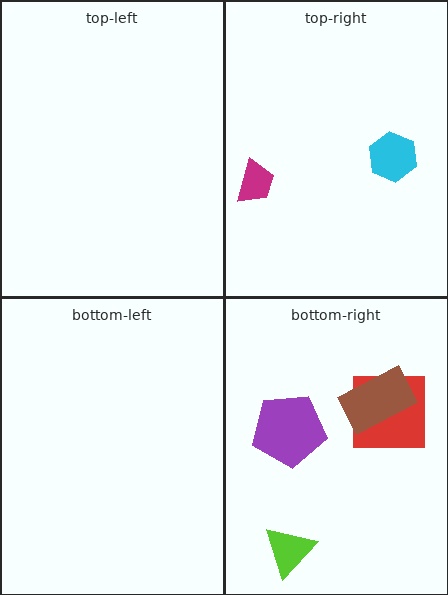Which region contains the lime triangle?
The bottom-right region.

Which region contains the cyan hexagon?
The top-right region.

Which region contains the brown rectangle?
The bottom-right region.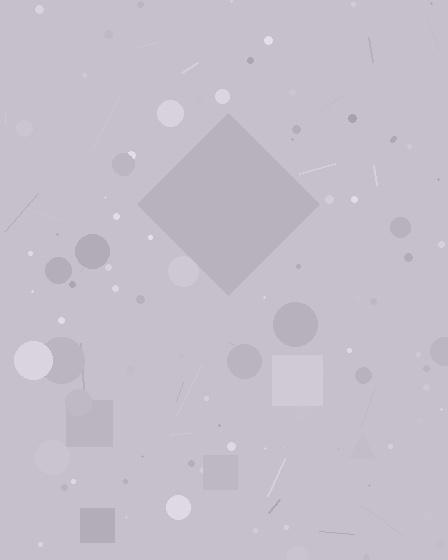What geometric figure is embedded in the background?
A diamond is embedded in the background.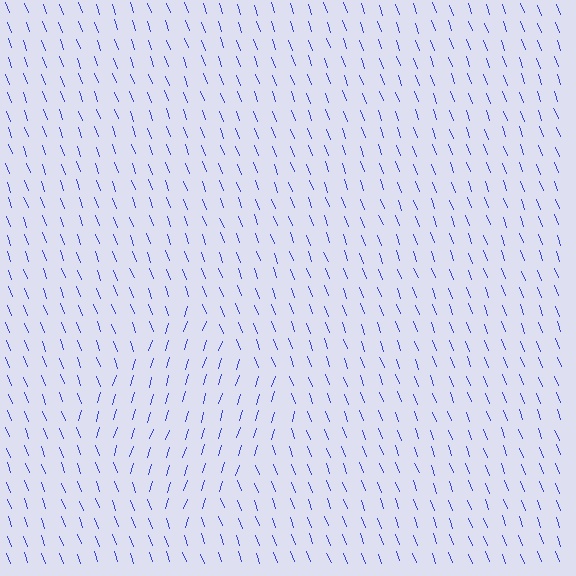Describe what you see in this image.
The image is filled with small blue line segments. A diamond region in the image has lines oriented differently from the surrounding lines, creating a visible texture boundary.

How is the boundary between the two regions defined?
The boundary is defined purely by a change in line orientation (approximately 38 degrees difference). All lines are the same color and thickness.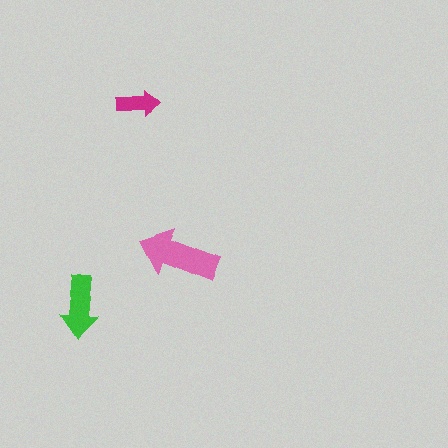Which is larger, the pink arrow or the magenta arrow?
The pink one.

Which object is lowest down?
The green arrow is bottommost.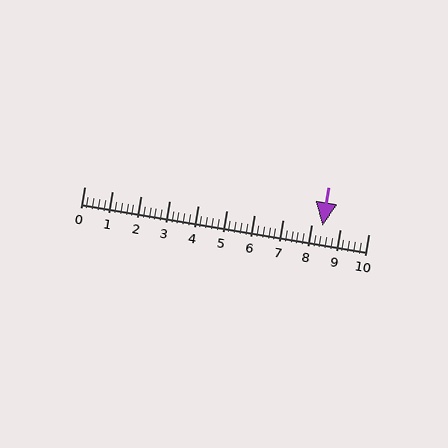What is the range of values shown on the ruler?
The ruler shows values from 0 to 10.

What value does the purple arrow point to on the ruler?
The purple arrow points to approximately 8.4.